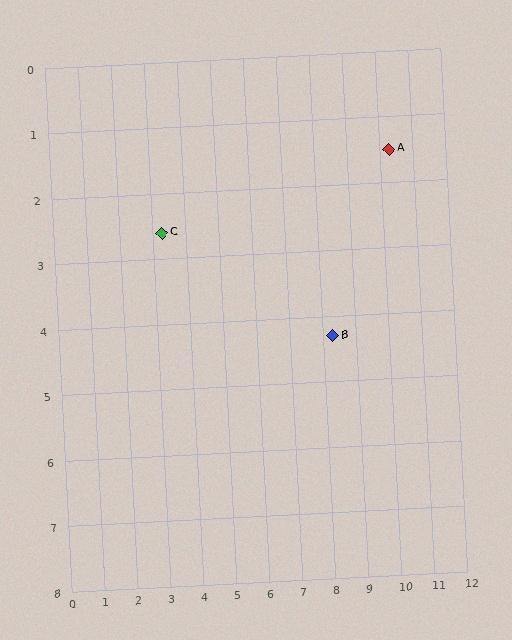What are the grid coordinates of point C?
Point C is at approximately (3.3, 2.6).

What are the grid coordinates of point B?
Point B is at approximately (8.3, 4.3).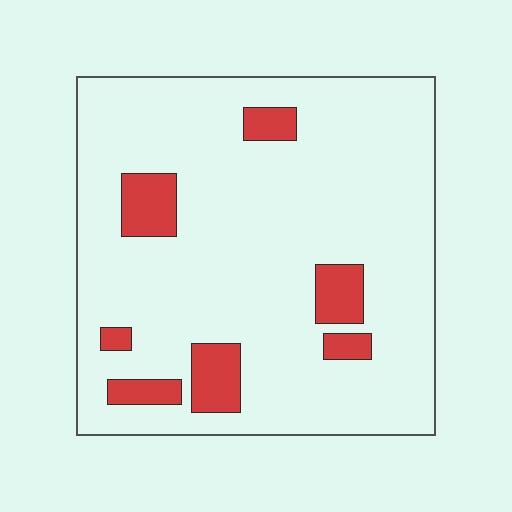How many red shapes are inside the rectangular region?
7.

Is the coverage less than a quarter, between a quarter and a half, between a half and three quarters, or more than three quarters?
Less than a quarter.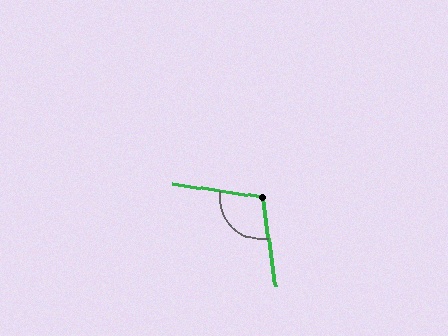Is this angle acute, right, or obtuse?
It is obtuse.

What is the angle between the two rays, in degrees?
Approximately 106 degrees.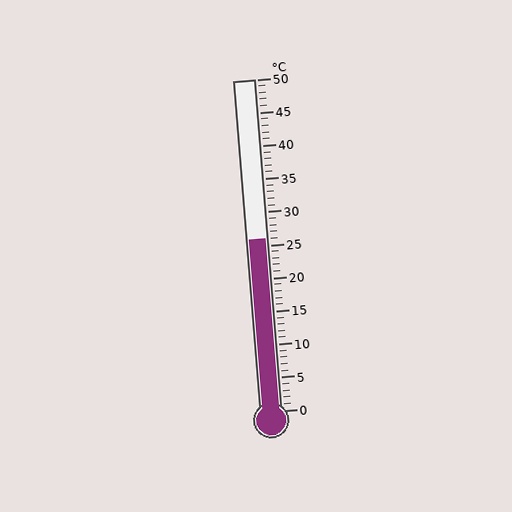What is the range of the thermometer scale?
The thermometer scale ranges from 0°C to 50°C.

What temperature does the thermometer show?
The thermometer shows approximately 26°C.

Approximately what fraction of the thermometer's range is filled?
The thermometer is filled to approximately 50% of its range.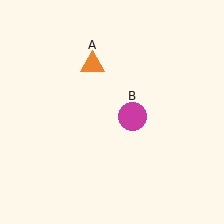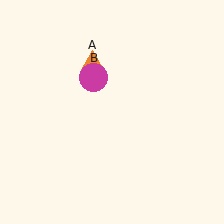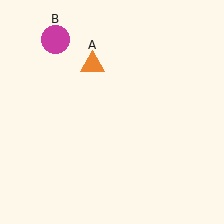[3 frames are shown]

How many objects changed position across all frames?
1 object changed position: magenta circle (object B).